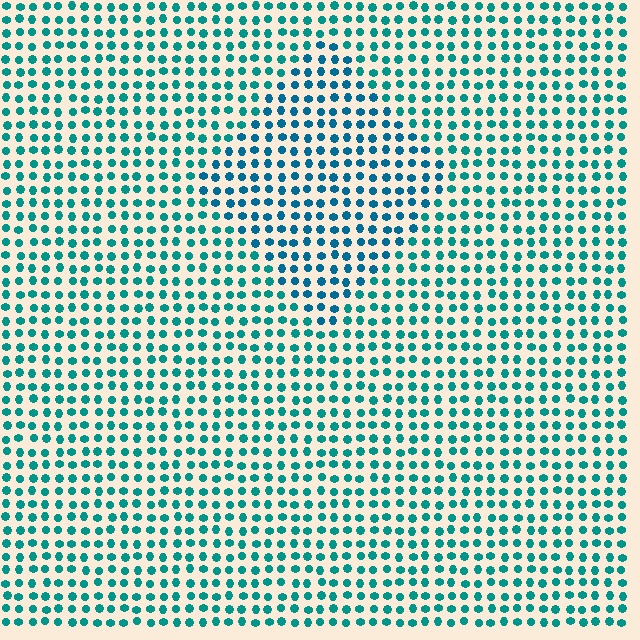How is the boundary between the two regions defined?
The boundary is defined purely by a slight shift in hue (about 22 degrees). Spacing, size, and orientation are identical on both sides.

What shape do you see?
I see a diamond.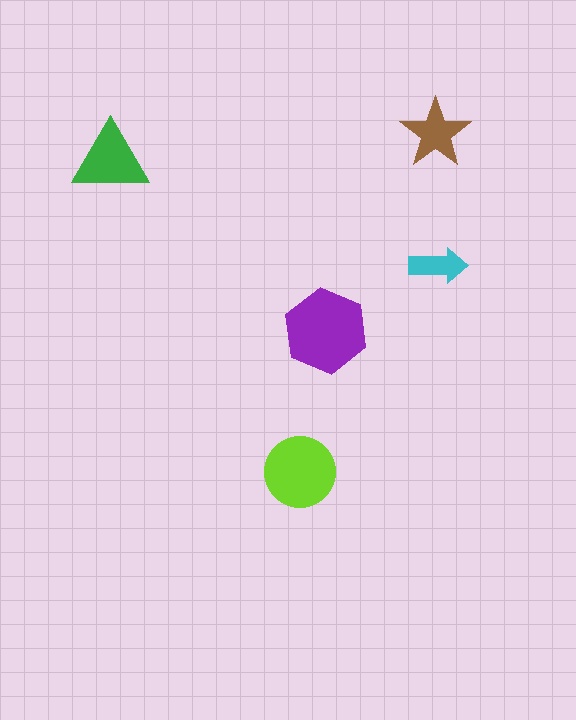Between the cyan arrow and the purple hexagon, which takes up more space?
The purple hexagon.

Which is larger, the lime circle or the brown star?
The lime circle.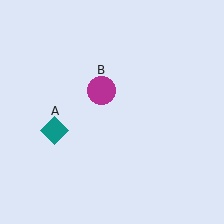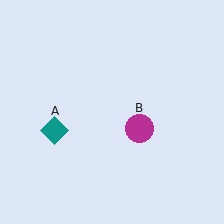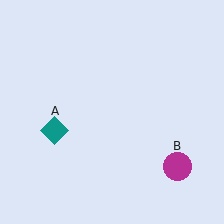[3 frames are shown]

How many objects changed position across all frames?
1 object changed position: magenta circle (object B).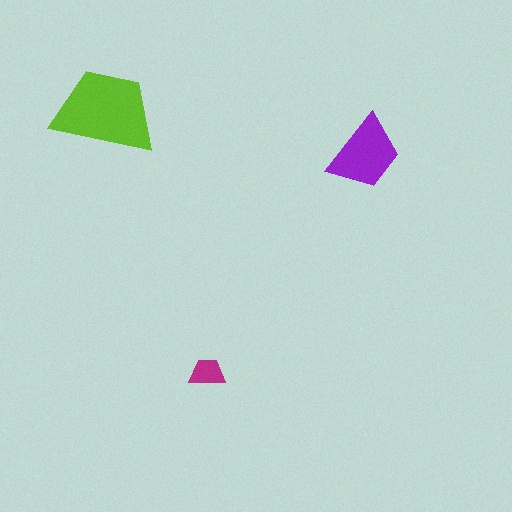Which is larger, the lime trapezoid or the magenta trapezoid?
The lime one.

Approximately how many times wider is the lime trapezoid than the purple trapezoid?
About 1.5 times wider.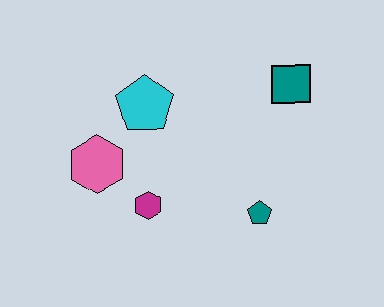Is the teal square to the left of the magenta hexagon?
No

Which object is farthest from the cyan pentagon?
The teal pentagon is farthest from the cyan pentagon.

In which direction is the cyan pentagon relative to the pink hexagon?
The cyan pentagon is above the pink hexagon.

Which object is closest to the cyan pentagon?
The pink hexagon is closest to the cyan pentagon.